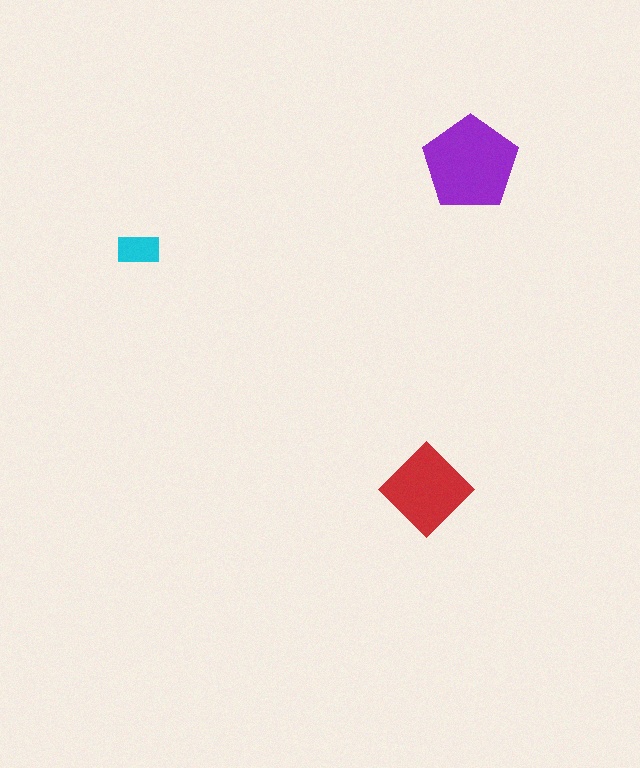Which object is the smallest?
The cyan rectangle.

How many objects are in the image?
There are 3 objects in the image.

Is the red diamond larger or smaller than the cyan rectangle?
Larger.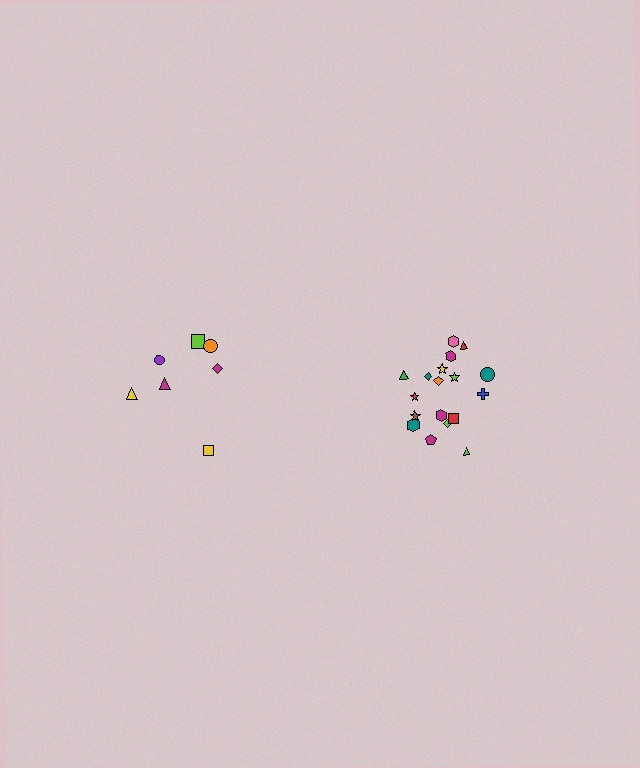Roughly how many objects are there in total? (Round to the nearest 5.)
Roughly 25 objects in total.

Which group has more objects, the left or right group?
The right group.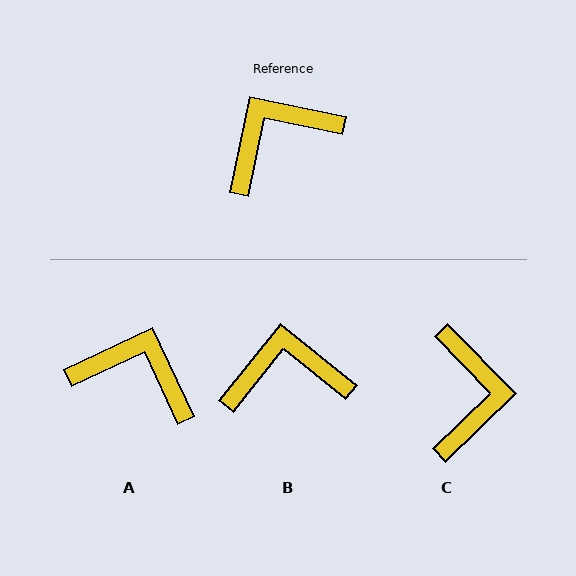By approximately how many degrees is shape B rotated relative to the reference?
Approximately 27 degrees clockwise.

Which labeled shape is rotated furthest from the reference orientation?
C, about 124 degrees away.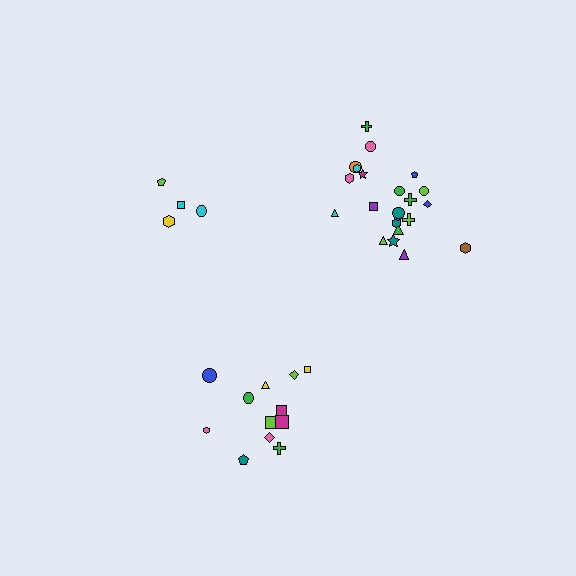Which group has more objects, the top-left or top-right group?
The top-right group.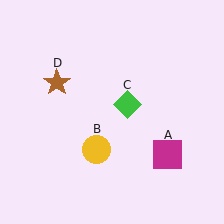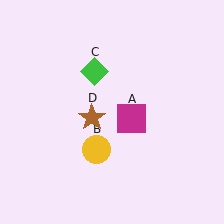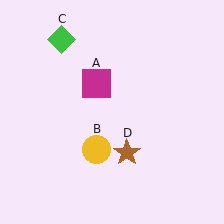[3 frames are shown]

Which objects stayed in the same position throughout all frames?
Yellow circle (object B) remained stationary.